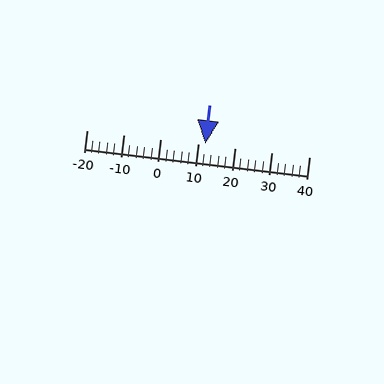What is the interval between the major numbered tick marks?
The major tick marks are spaced 10 units apart.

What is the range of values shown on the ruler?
The ruler shows values from -20 to 40.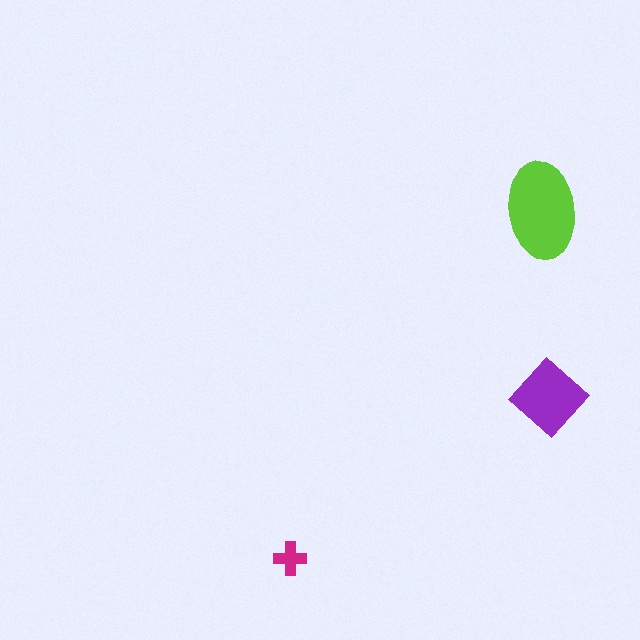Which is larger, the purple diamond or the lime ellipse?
The lime ellipse.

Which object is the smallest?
The magenta cross.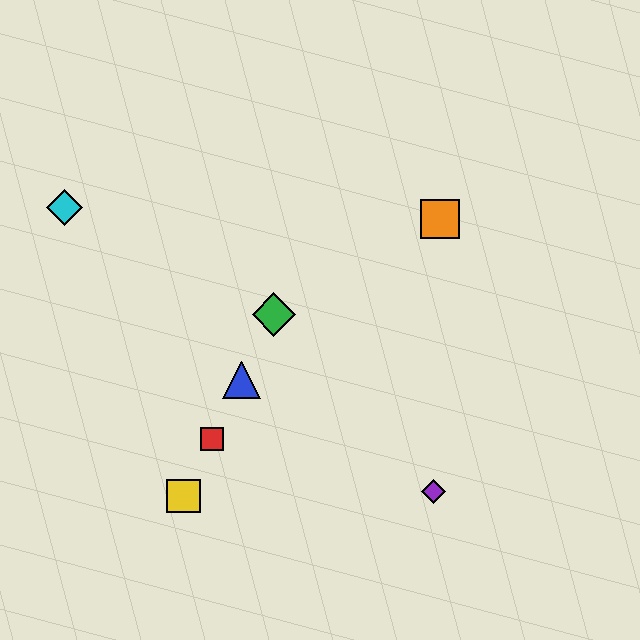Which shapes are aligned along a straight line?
The red square, the blue triangle, the green diamond, the yellow square are aligned along a straight line.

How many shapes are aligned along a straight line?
4 shapes (the red square, the blue triangle, the green diamond, the yellow square) are aligned along a straight line.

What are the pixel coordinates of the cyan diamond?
The cyan diamond is at (65, 208).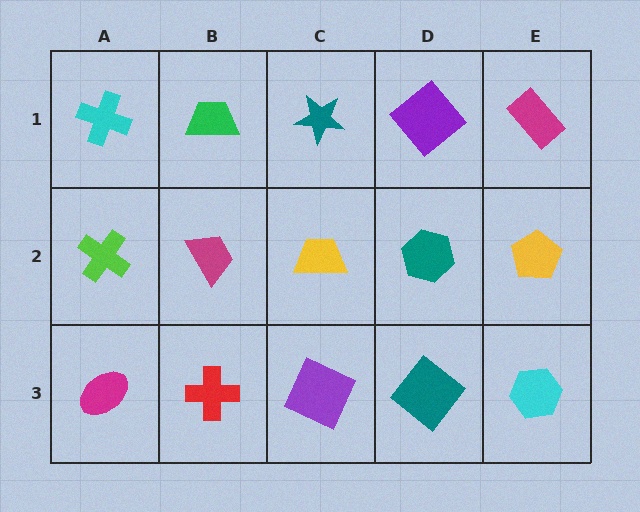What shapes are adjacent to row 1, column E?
A yellow pentagon (row 2, column E), a purple diamond (row 1, column D).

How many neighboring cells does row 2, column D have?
4.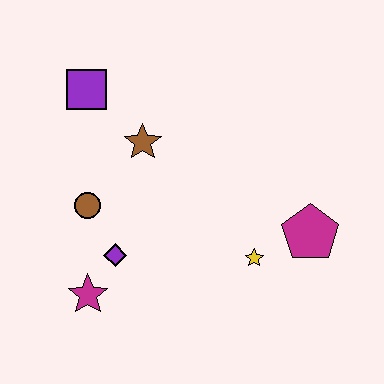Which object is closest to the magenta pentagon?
The yellow star is closest to the magenta pentagon.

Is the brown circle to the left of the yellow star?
Yes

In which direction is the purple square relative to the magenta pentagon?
The purple square is to the left of the magenta pentagon.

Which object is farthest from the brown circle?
The magenta pentagon is farthest from the brown circle.